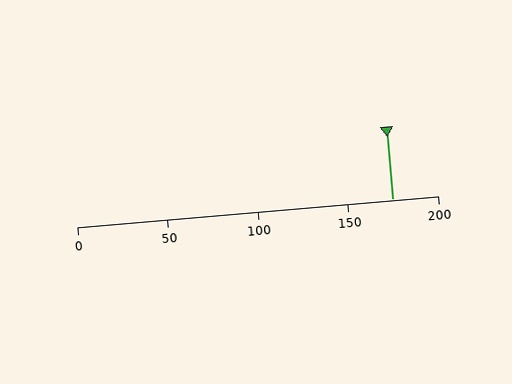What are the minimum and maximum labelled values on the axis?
The axis runs from 0 to 200.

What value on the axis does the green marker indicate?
The marker indicates approximately 175.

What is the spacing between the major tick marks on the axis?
The major ticks are spaced 50 apart.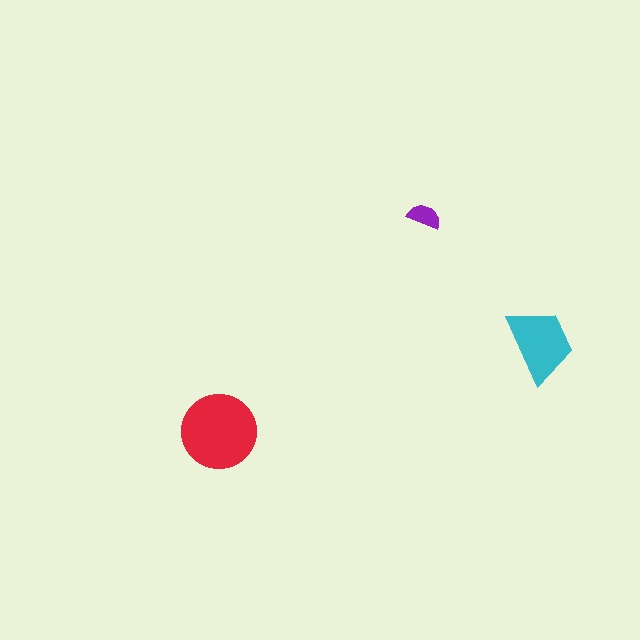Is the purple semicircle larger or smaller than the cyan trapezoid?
Smaller.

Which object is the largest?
The red circle.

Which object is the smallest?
The purple semicircle.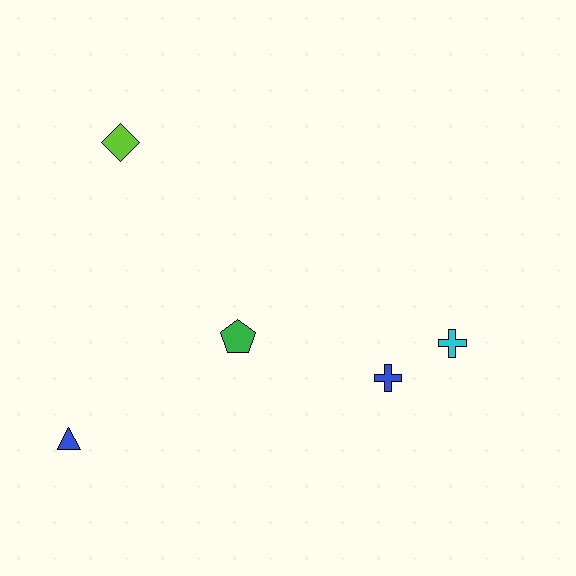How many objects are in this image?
There are 5 objects.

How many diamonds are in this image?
There is 1 diamond.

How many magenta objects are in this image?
There are no magenta objects.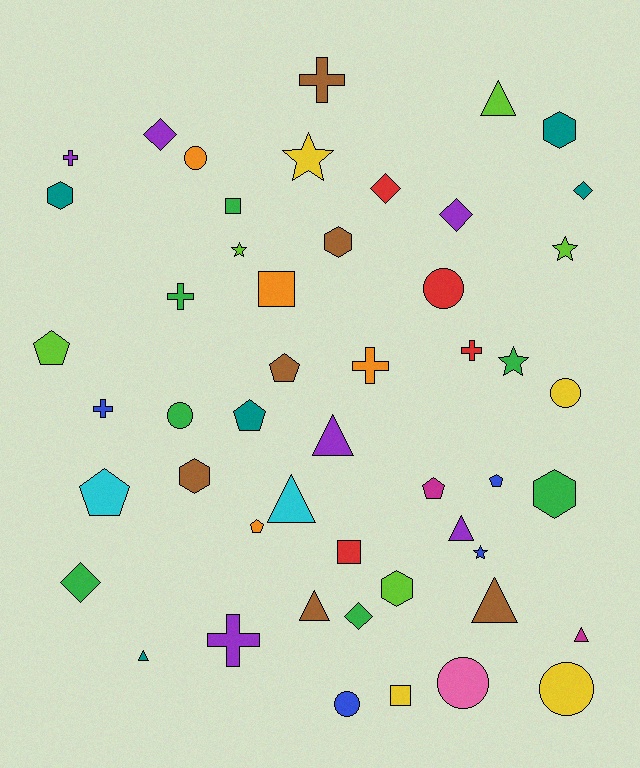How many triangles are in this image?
There are 8 triangles.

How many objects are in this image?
There are 50 objects.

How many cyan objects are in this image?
There are 2 cyan objects.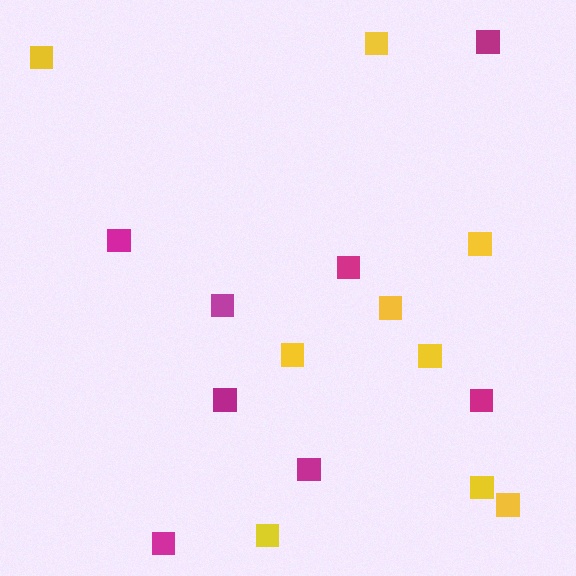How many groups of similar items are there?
There are 2 groups: one group of yellow squares (9) and one group of magenta squares (8).